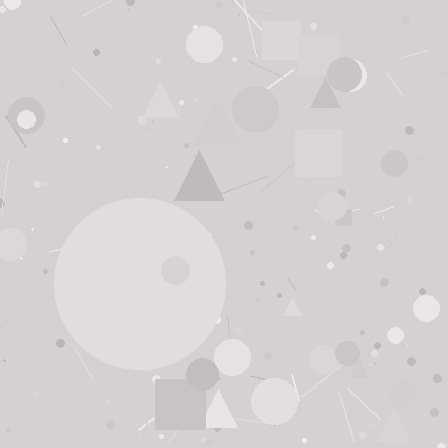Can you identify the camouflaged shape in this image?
The camouflaged shape is a circle.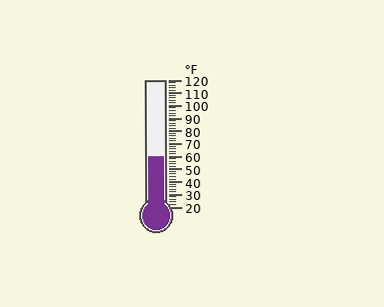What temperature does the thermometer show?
The thermometer shows approximately 60°F.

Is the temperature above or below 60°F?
The temperature is at 60°F.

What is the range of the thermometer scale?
The thermometer scale ranges from 20°F to 120°F.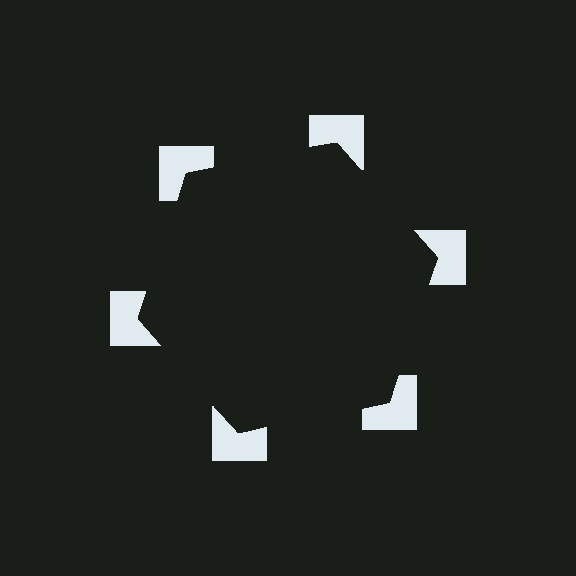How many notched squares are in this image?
There are 6 — one at each vertex of the illusory hexagon.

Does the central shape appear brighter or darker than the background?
It typically appears slightly darker than the background, even though no actual brightness change is drawn.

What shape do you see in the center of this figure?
An illusory hexagon — its edges are inferred from the aligned wedge cuts in the notched squares, not physically drawn.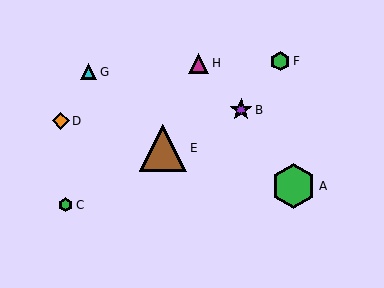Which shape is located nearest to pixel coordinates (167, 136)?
The brown triangle (labeled E) at (163, 148) is nearest to that location.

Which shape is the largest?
The brown triangle (labeled E) is the largest.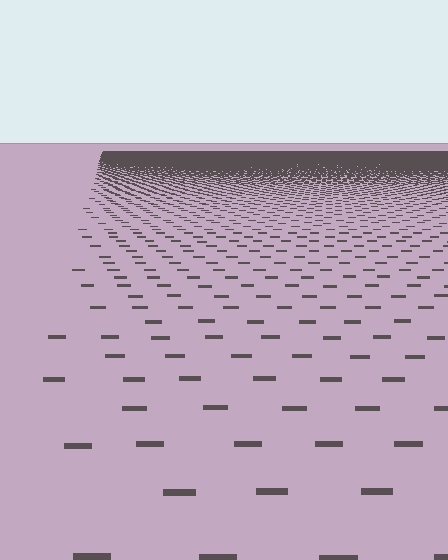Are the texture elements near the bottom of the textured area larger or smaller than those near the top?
Larger. Near the bottom, elements are closer to the viewer and appear at a bigger on-screen size.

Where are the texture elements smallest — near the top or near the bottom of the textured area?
Near the top.